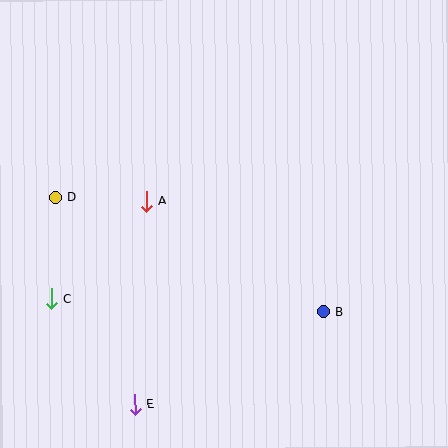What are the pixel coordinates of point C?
Point C is at (51, 299).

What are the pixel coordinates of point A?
Point A is at (146, 201).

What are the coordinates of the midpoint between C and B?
The midpoint between C and B is at (187, 306).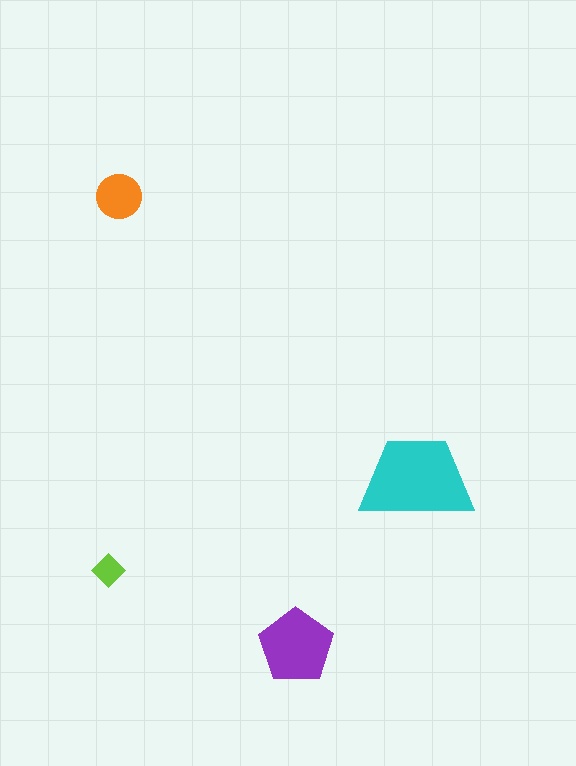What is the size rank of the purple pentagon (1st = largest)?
2nd.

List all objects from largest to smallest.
The cyan trapezoid, the purple pentagon, the orange circle, the lime diamond.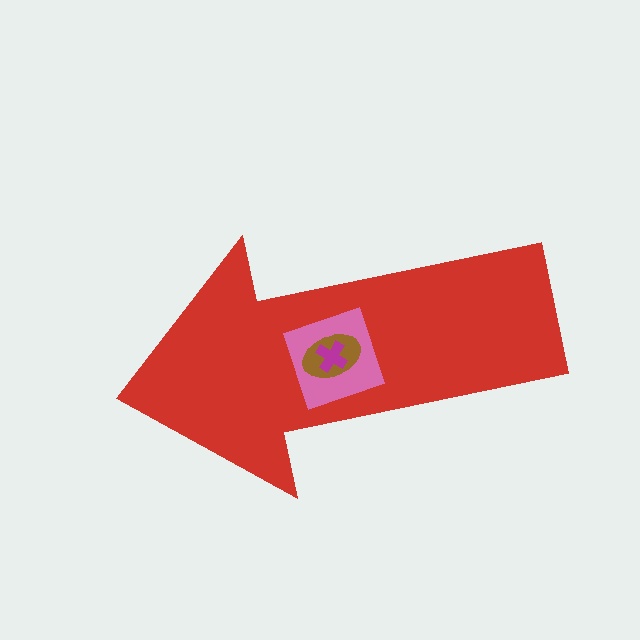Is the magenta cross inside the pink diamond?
Yes.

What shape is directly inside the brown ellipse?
The magenta cross.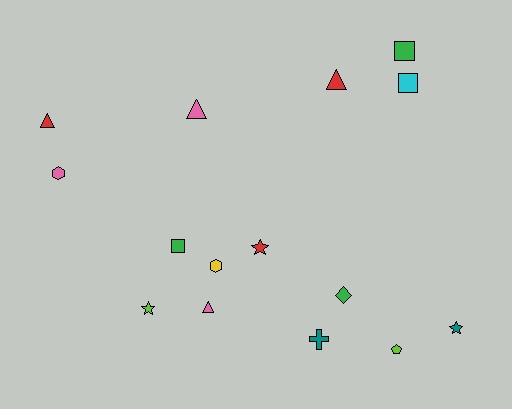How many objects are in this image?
There are 15 objects.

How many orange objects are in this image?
There are no orange objects.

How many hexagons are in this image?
There are 2 hexagons.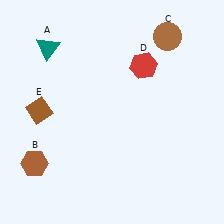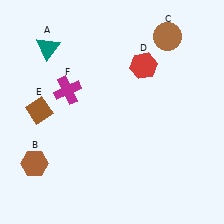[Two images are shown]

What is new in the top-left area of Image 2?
A magenta cross (F) was added in the top-left area of Image 2.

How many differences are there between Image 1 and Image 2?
There is 1 difference between the two images.